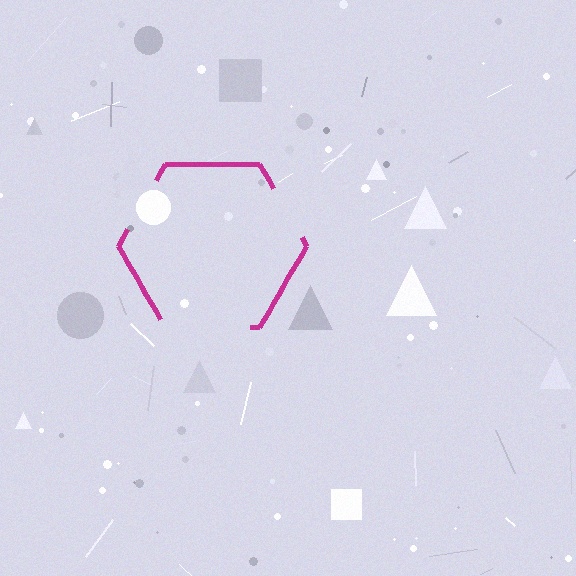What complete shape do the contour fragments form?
The contour fragments form a hexagon.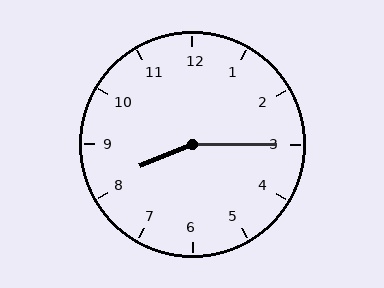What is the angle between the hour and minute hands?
Approximately 158 degrees.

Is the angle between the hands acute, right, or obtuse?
It is obtuse.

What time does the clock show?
8:15.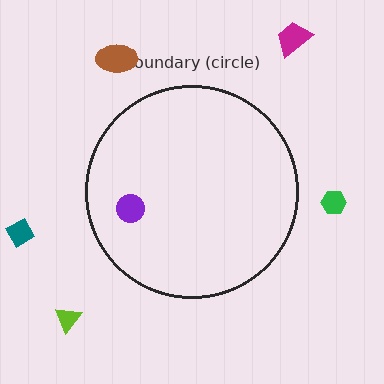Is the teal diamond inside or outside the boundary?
Outside.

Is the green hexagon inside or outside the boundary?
Outside.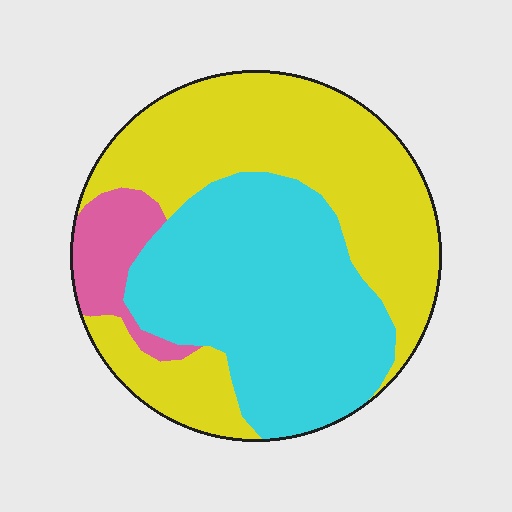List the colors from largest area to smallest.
From largest to smallest: yellow, cyan, pink.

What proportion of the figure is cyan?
Cyan takes up between a quarter and a half of the figure.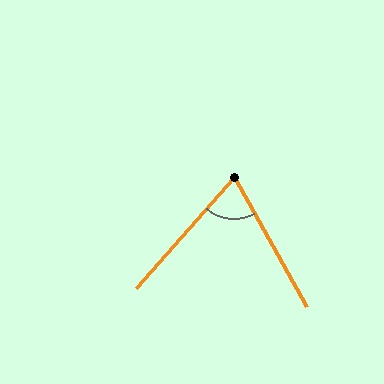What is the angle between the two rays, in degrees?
Approximately 71 degrees.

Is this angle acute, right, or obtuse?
It is acute.